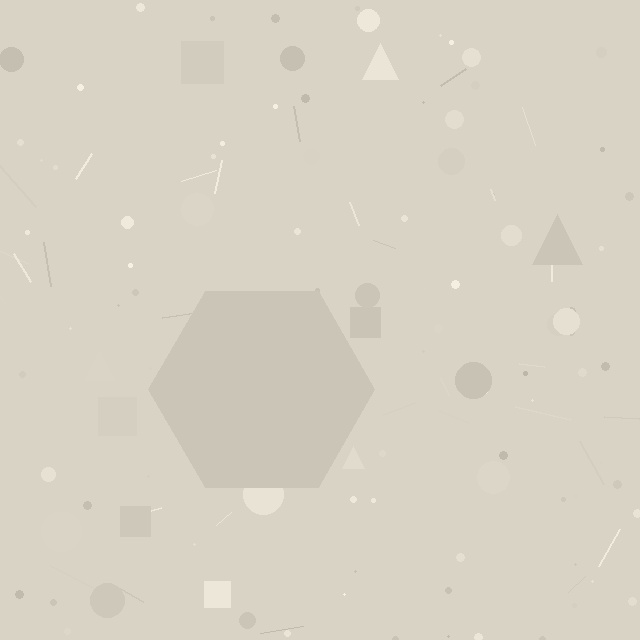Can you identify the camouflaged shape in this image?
The camouflaged shape is a hexagon.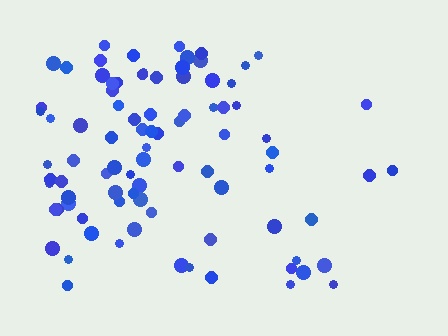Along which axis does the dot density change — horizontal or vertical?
Horizontal.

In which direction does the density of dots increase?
From right to left, with the left side densest.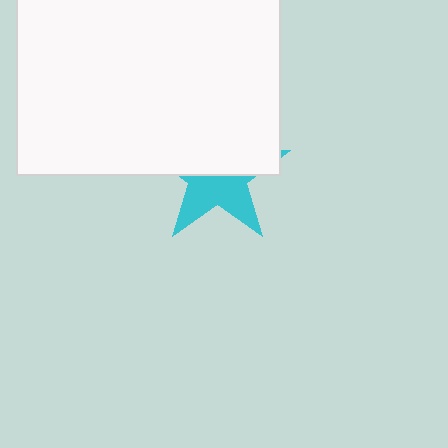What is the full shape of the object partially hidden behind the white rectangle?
The partially hidden object is a cyan star.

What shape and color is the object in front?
The object in front is a white rectangle.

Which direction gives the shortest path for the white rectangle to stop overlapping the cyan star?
Moving up gives the shortest separation.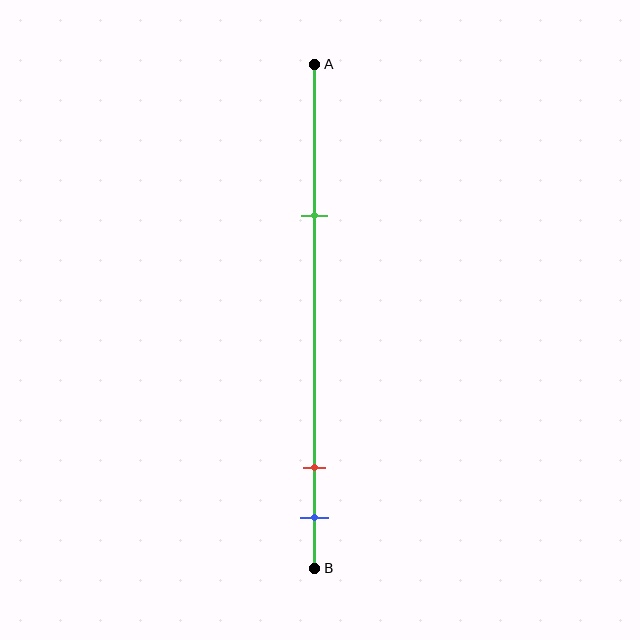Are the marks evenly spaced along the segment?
No, the marks are not evenly spaced.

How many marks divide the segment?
There are 3 marks dividing the segment.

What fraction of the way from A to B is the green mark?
The green mark is approximately 30% (0.3) of the way from A to B.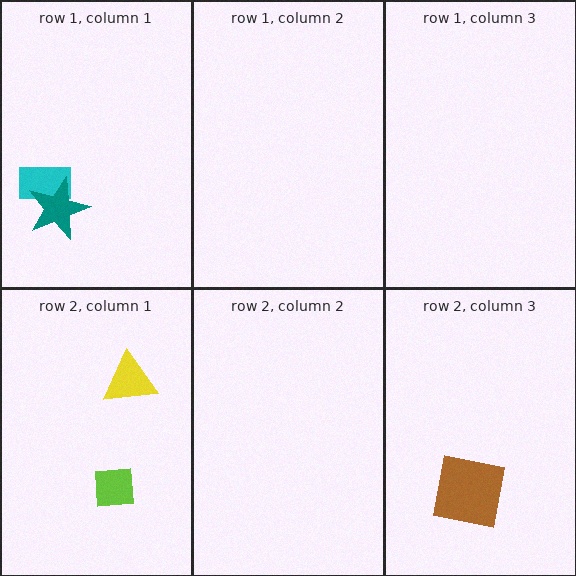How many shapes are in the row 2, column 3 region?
1.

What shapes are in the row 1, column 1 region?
The cyan rectangle, the teal star.